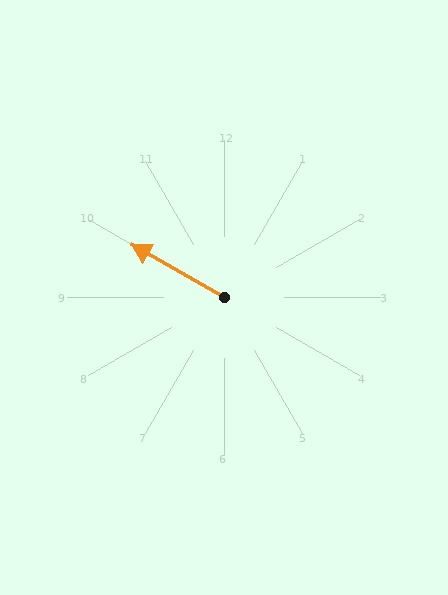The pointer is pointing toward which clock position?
Roughly 10 o'clock.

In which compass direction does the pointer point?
Northwest.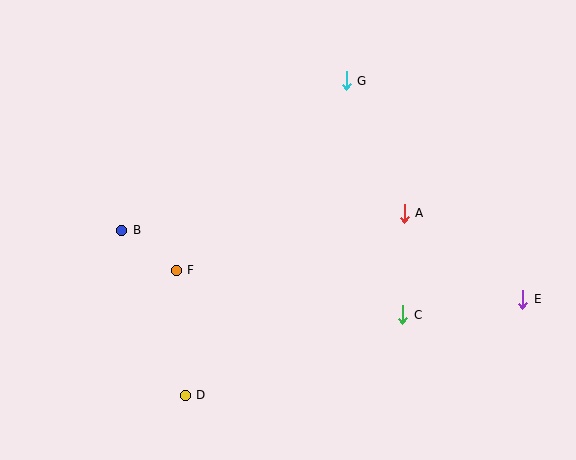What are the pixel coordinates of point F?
Point F is at (176, 270).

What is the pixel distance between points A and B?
The distance between A and B is 283 pixels.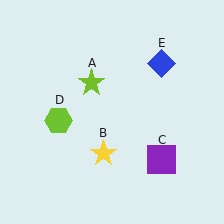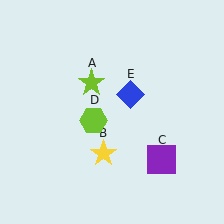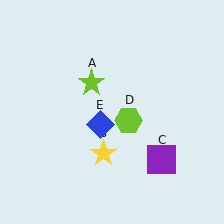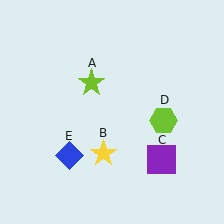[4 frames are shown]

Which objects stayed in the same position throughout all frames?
Lime star (object A) and yellow star (object B) and purple square (object C) remained stationary.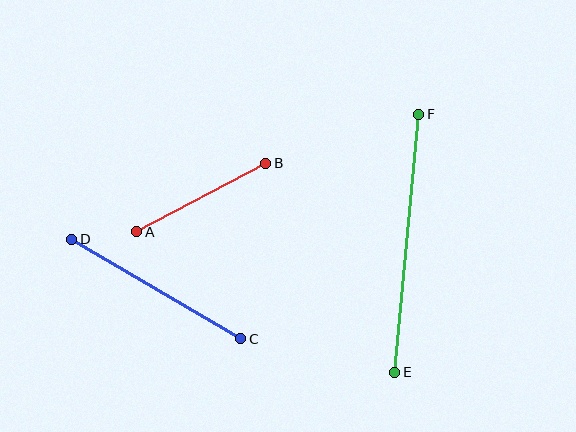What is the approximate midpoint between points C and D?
The midpoint is at approximately (156, 289) pixels.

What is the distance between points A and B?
The distance is approximately 146 pixels.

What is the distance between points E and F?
The distance is approximately 259 pixels.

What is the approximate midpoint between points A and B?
The midpoint is at approximately (201, 197) pixels.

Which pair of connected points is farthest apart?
Points E and F are farthest apart.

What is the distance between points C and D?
The distance is approximately 196 pixels.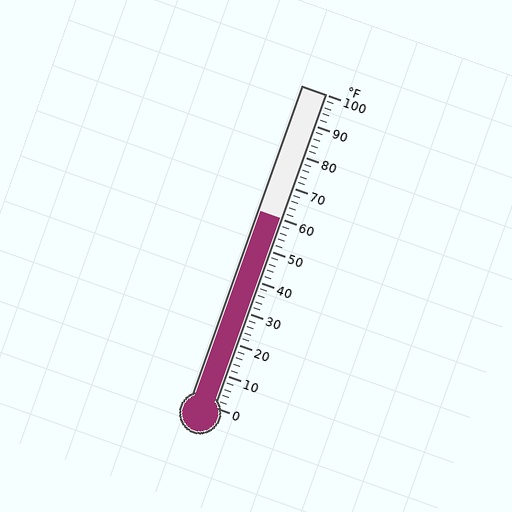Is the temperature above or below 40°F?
The temperature is above 40°F.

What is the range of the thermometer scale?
The thermometer scale ranges from 0°F to 100°F.